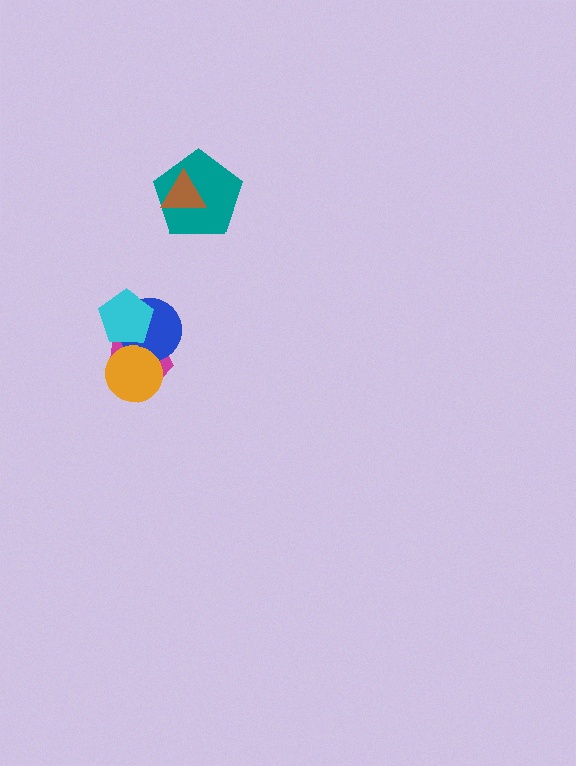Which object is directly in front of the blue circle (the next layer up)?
The orange circle is directly in front of the blue circle.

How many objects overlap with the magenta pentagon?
3 objects overlap with the magenta pentagon.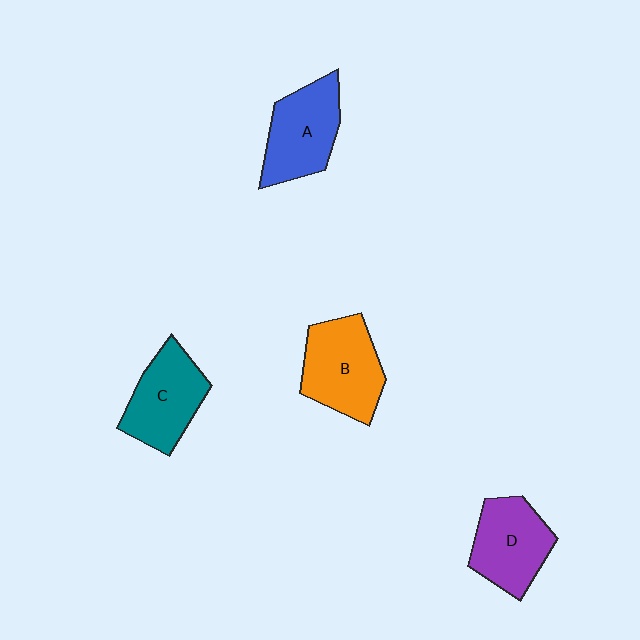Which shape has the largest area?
Shape B (orange).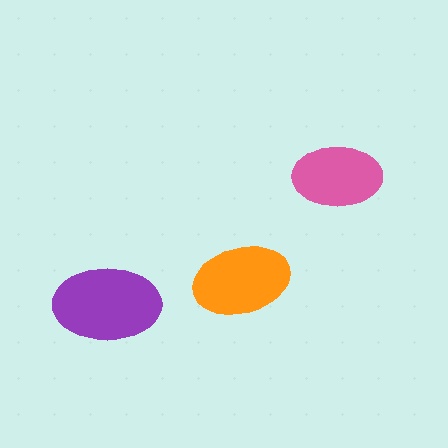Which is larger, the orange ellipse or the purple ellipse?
The purple one.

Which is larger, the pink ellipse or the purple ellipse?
The purple one.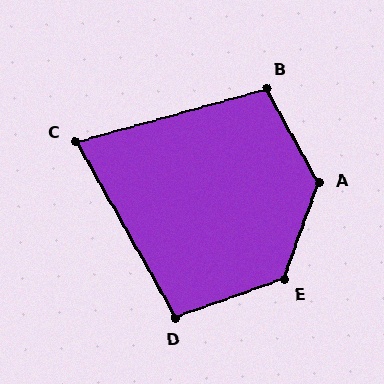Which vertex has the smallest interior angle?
C, at approximately 76 degrees.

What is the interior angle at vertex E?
Approximately 129 degrees (obtuse).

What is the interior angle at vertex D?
Approximately 100 degrees (obtuse).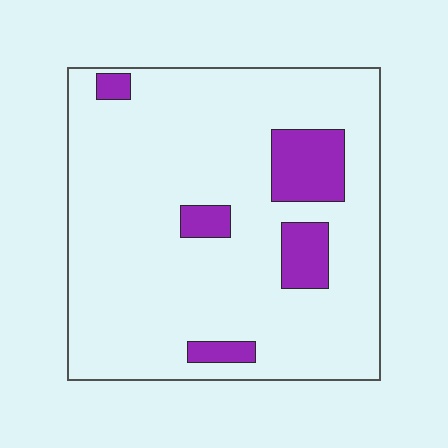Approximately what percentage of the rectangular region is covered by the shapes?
Approximately 15%.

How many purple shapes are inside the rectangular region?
5.